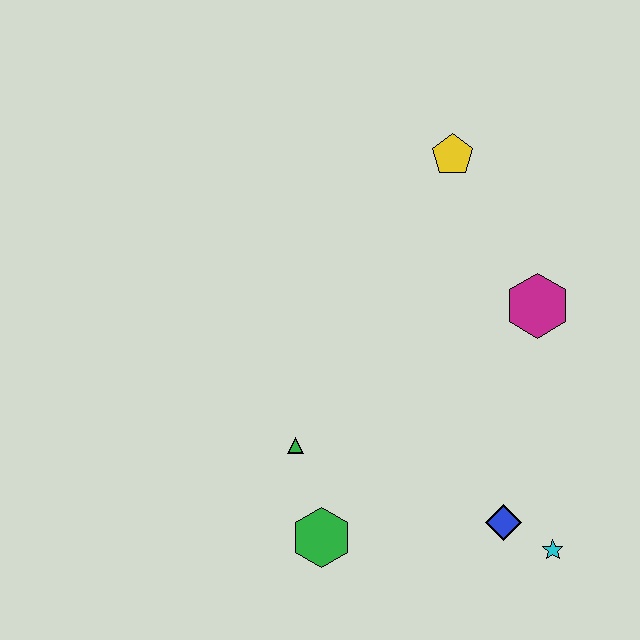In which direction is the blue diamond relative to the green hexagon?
The blue diamond is to the right of the green hexagon.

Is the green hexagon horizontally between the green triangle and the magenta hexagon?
Yes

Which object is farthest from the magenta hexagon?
The green hexagon is farthest from the magenta hexagon.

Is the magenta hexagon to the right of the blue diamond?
Yes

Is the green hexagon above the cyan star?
Yes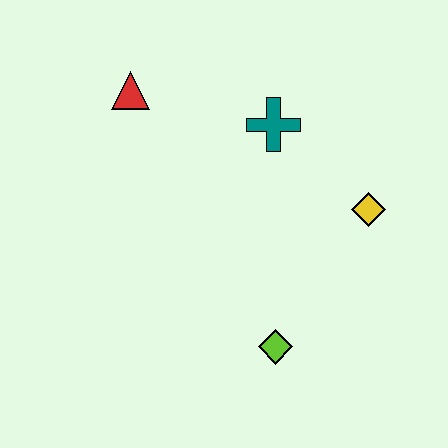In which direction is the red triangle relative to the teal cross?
The red triangle is to the left of the teal cross.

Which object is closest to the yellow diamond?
The teal cross is closest to the yellow diamond.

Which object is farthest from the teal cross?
The lime diamond is farthest from the teal cross.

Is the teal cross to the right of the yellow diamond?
No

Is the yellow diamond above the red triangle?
No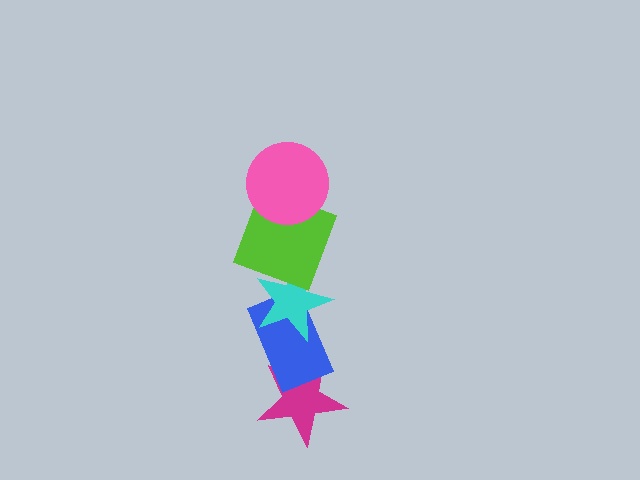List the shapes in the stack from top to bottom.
From top to bottom: the pink circle, the lime square, the cyan star, the blue rectangle, the magenta star.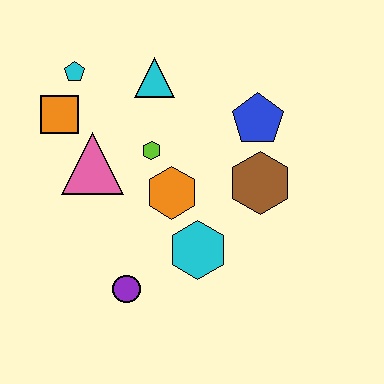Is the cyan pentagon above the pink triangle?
Yes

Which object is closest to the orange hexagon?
The lime hexagon is closest to the orange hexagon.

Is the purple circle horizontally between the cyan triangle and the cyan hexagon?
No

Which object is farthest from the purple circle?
The cyan pentagon is farthest from the purple circle.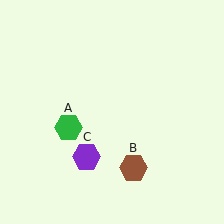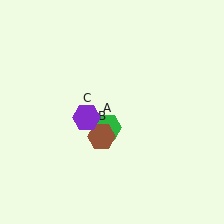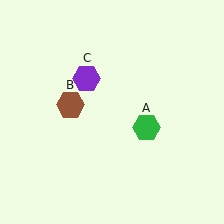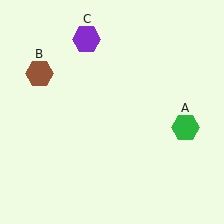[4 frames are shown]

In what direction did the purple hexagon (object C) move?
The purple hexagon (object C) moved up.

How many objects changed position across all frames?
3 objects changed position: green hexagon (object A), brown hexagon (object B), purple hexagon (object C).